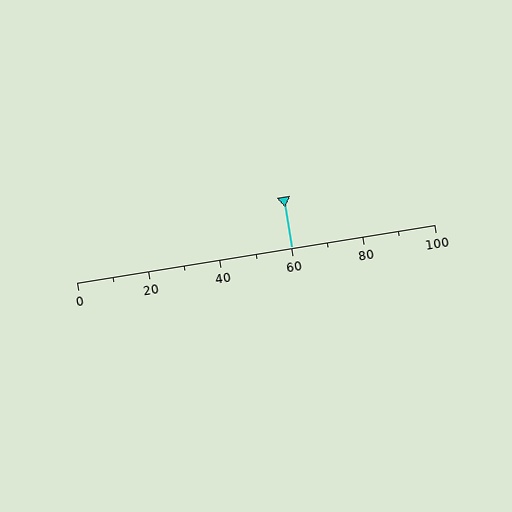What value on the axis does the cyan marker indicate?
The marker indicates approximately 60.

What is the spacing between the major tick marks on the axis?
The major ticks are spaced 20 apart.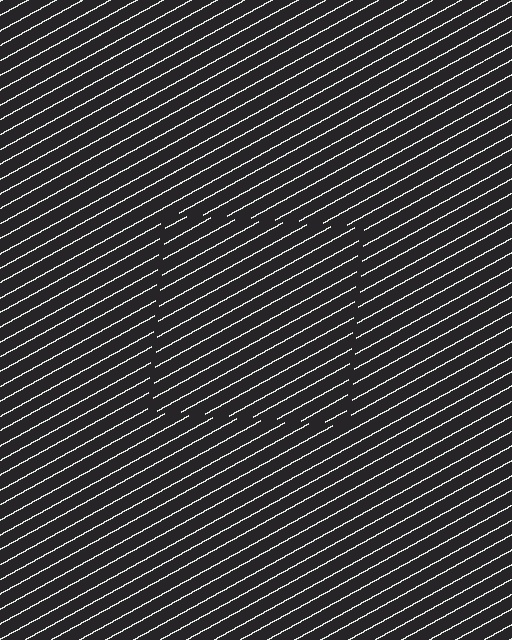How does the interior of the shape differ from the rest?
The interior of the shape contains the same grating, shifted by half a period — the contour is defined by the phase discontinuity where line-ends from the inner and outer gratings abut.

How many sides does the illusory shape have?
4 sides — the line-ends trace a square.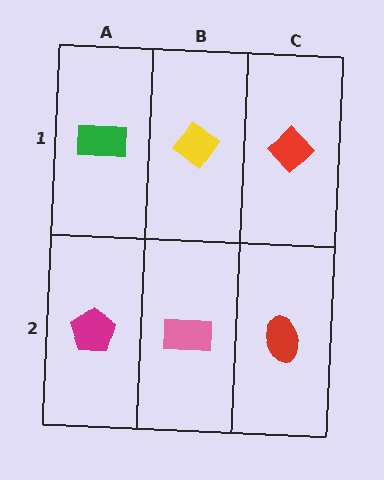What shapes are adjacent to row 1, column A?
A magenta pentagon (row 2, column A), a yellow diamond (row 1, column B).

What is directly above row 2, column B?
A yellow diamond.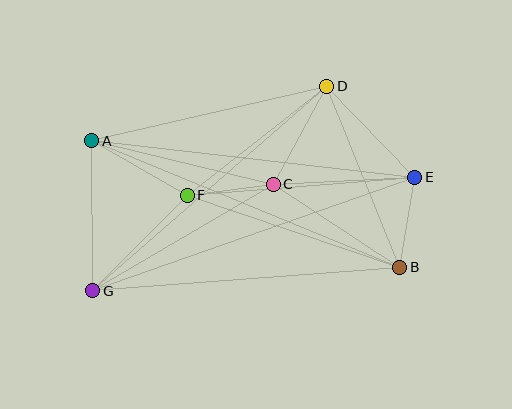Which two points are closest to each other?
Points C and F are closest to each other.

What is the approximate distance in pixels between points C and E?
The distance between C and E is approximately 141 pixels.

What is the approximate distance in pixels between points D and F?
The distance between D and F is approximately 177 pixels.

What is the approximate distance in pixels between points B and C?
The distance between B and C is approximately 151 pixels.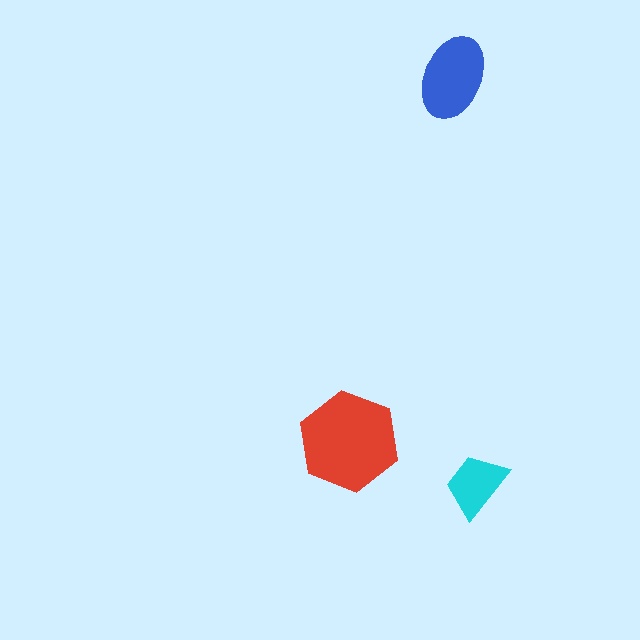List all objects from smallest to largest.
The cyan trapezoid, the blue ellipse, the red hexagon.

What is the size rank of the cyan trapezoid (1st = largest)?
3rd.